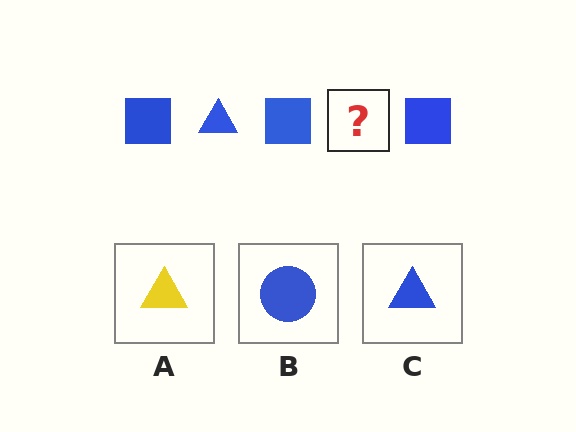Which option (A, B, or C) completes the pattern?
C.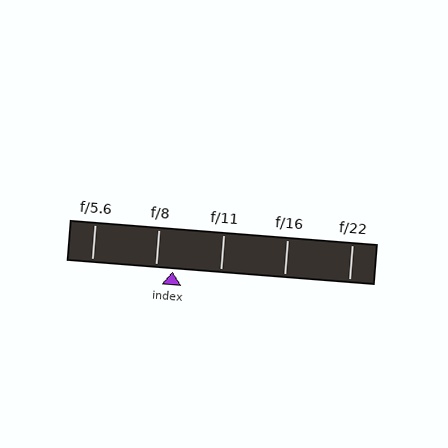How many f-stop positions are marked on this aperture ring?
There are 5 f-stop positions marked.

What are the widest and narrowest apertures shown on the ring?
The widest aperture shown is f/5.6 and the narrowest is f/22.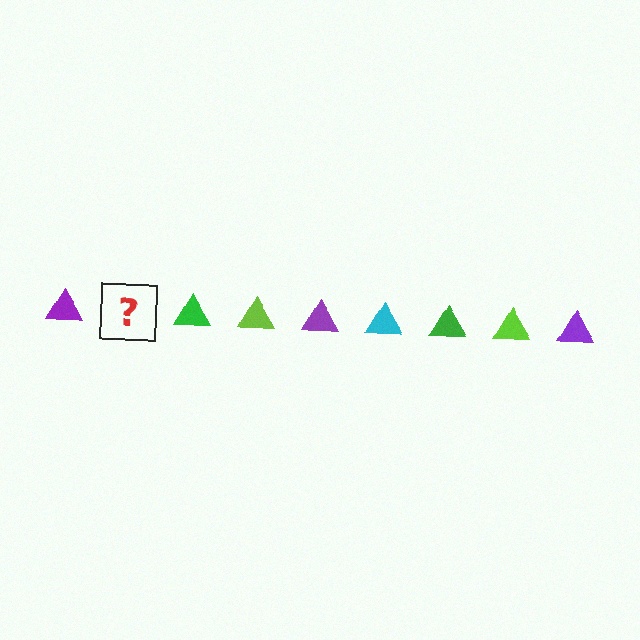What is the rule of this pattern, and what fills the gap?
The rule is that the pattern cycles through purple, cyan, green, lime triangles. The gap should be filled with a cyan triangle.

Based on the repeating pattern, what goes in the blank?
The blank should be a cyan triangle.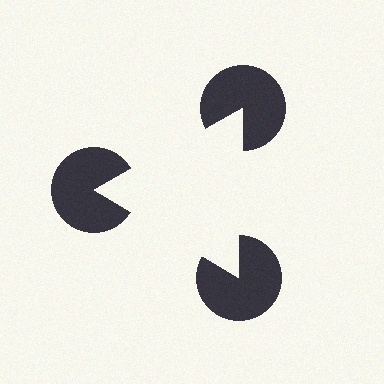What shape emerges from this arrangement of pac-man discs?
An illusory triangle — its edges are inferred from the aligned wedge cuts in the pac-man discs, not physically drawn.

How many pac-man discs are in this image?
There are 3 — one at each vertex of the illusory triangle.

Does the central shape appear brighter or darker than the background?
It typically appears slightly brighter than the background, even though no actual brightness change is drawn.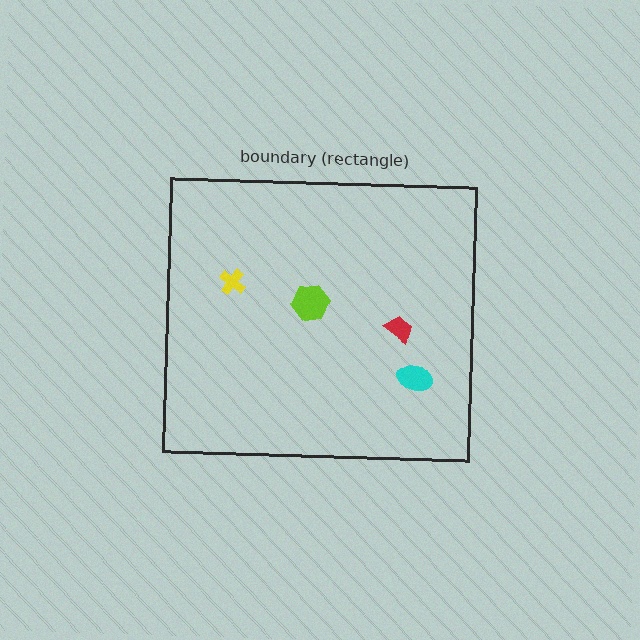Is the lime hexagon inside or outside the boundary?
Inside.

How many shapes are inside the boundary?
4 inside, 0 outside.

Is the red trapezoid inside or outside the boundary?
Inside.